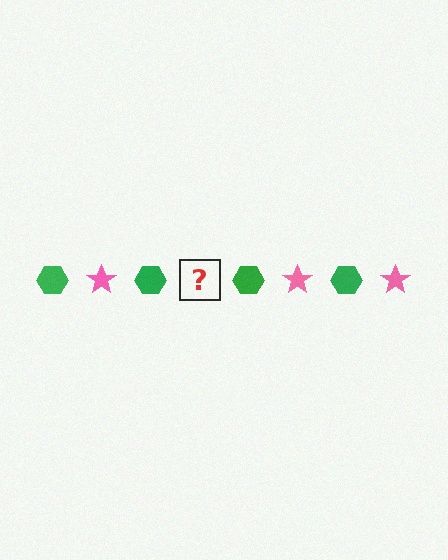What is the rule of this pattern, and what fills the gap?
The rule is that the pattern alternates between green hexagon and pink star. The gap should be filled with a pink star.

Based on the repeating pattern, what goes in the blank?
The blank should be a pink star.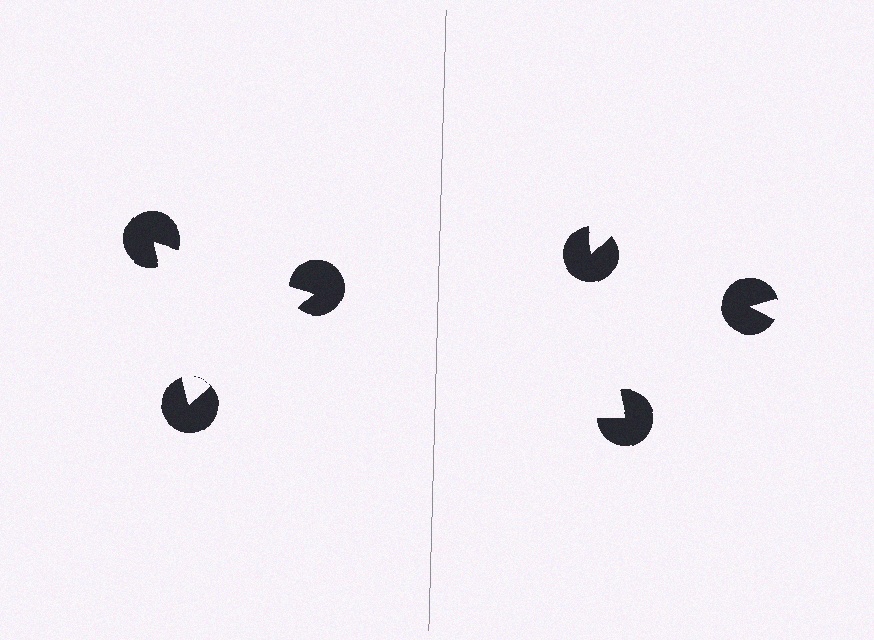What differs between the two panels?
The pac-man discs are positioned identically on both sides; only the wedge orientations differ. On the left they align to a triangle; on the right they are misaligned.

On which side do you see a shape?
An illusory triangle appears on the left side. On the right side the wedge cuts are rotated, so no coherent shape forms.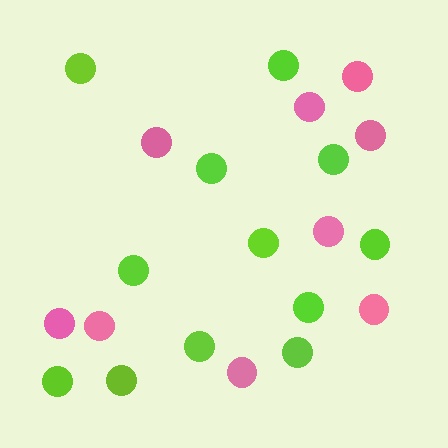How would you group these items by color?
There are 2 groups: one group of pink circles (9) and one group of lime circles (12).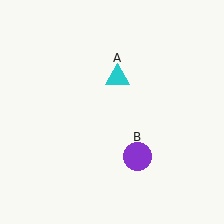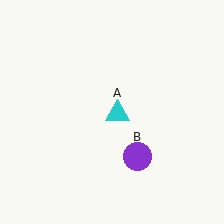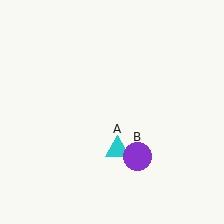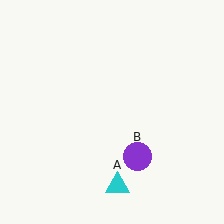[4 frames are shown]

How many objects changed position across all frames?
1 object changed position: cyan triangle (object A).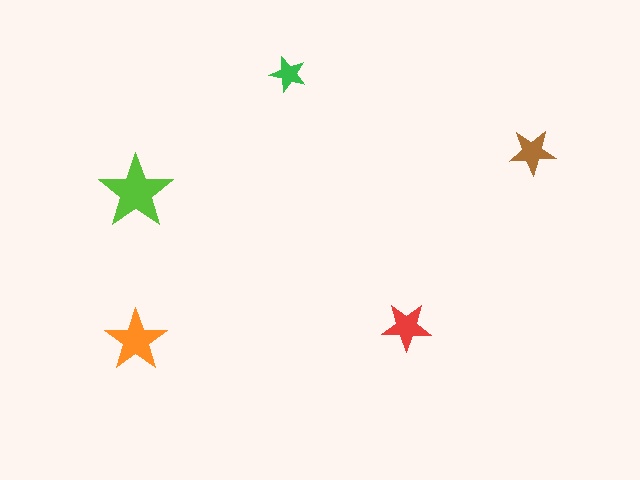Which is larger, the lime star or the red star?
The lime one.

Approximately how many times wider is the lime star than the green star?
About 2 times wider.